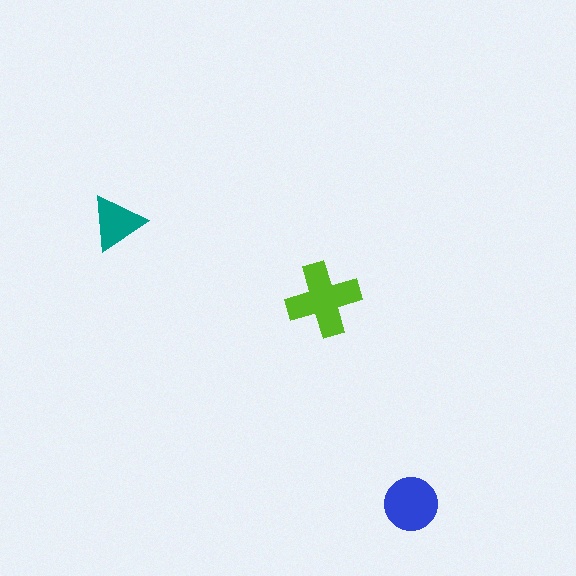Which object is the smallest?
The teal triangle.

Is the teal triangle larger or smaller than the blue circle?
Smaller.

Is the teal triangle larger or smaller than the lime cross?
Smaller.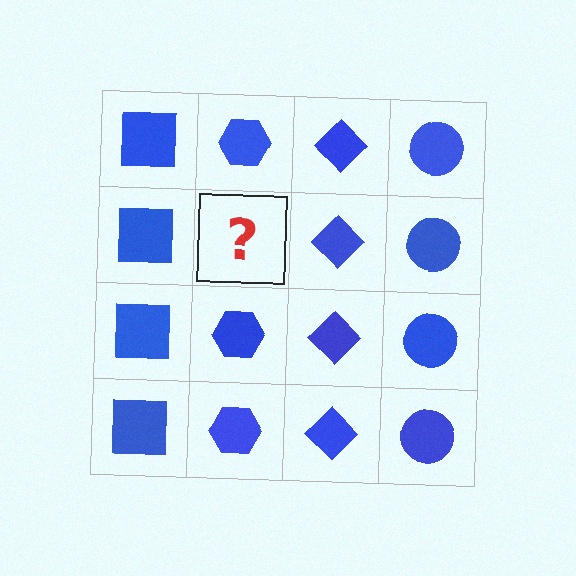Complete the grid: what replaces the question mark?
The question mark should be replaced with a blue hexagon.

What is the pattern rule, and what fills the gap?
The rule is that each column has a consistent shape. The gap should be filled with a blue hexagon.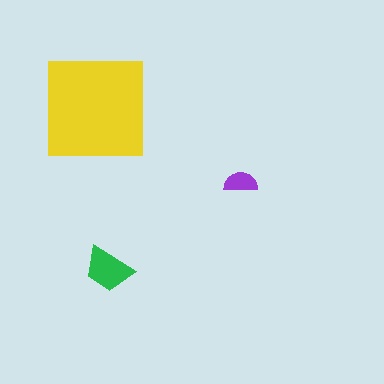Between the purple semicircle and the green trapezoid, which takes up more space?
The green trapezoid.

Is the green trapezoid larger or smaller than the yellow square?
Smaller.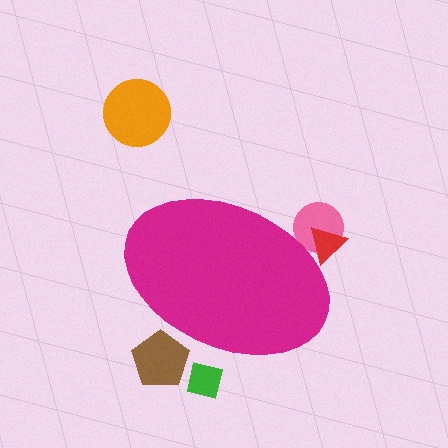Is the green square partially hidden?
Yes, the green square is partially hidden behind the magenta ellipse.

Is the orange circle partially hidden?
No, the orange circle is fully visible.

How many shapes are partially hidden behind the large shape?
4 shapes are partially hidden.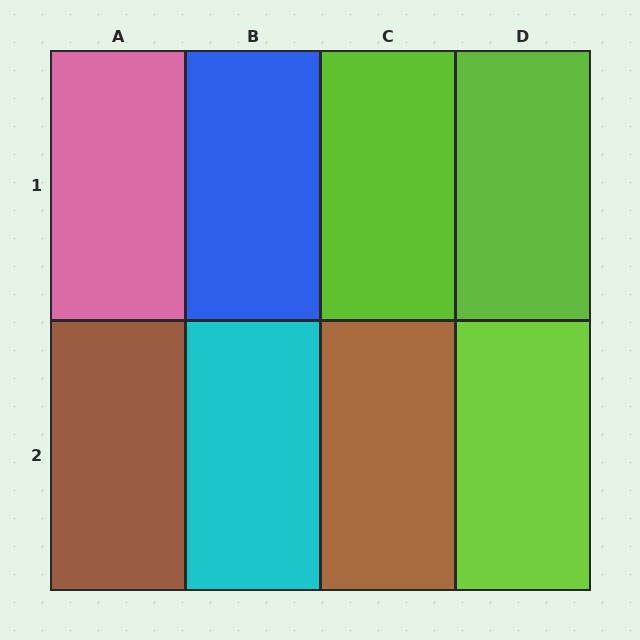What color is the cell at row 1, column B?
Blue.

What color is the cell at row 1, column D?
Lime.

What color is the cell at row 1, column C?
Lime.